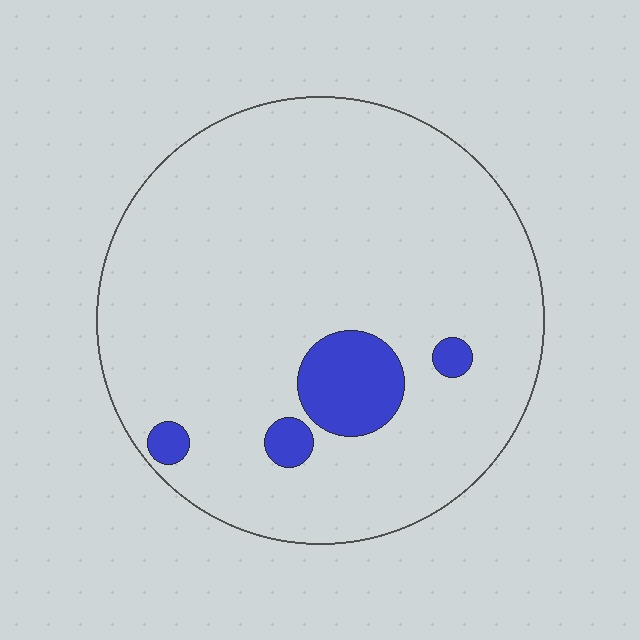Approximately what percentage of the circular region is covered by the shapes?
Approximately 10%.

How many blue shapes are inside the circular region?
4.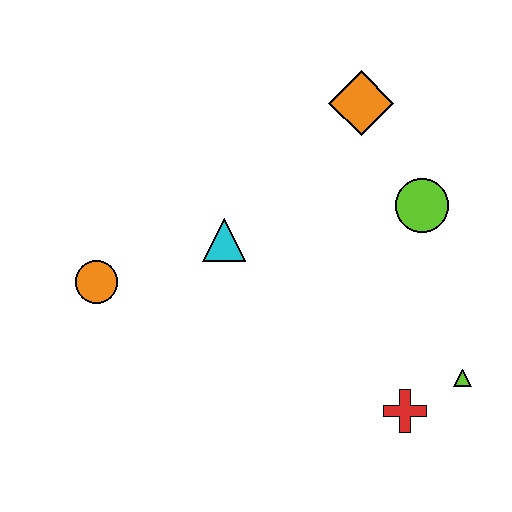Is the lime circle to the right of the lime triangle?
No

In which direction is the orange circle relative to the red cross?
The orange circle is to the left of the red cross.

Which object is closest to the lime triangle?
The red cross is closest to the lime triangle.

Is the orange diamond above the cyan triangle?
Yes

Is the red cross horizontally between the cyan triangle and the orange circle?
No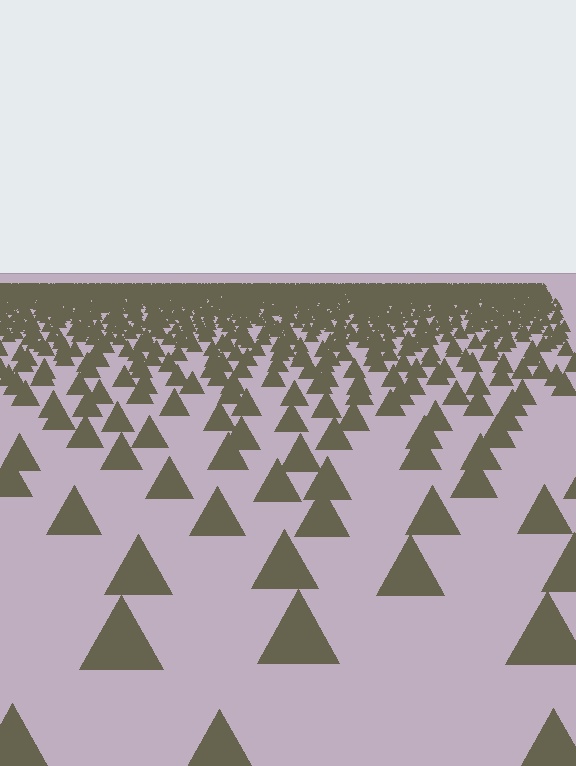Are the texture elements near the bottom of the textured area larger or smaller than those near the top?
Larger. Near the bottom, elements are closer to the viewer and appear at a bigger on-screen size.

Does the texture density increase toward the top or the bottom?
Density increases toward the top.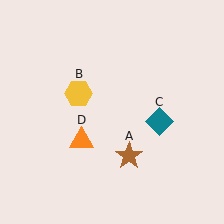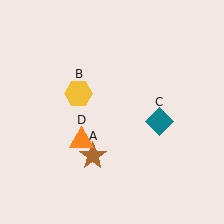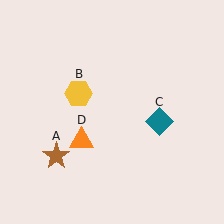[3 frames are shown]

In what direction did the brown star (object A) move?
The brown star (object A) moved left.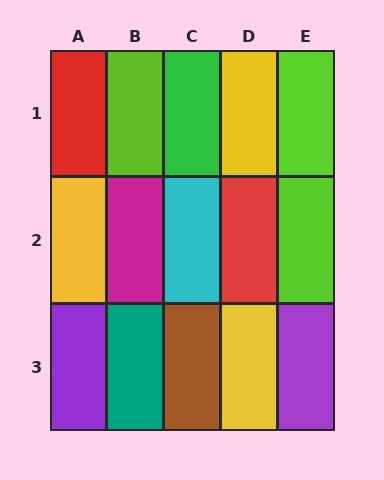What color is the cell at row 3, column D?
Yellow.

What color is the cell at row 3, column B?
Teal.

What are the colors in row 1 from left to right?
Red, lime, green, yellow, lime.